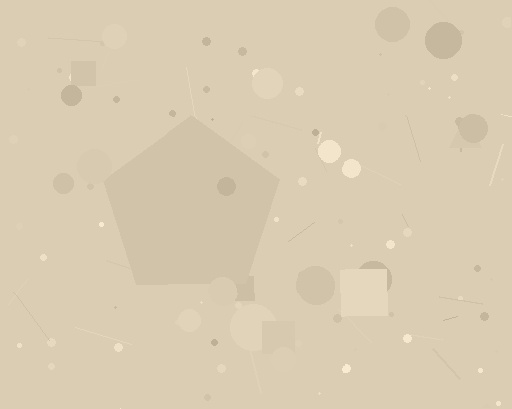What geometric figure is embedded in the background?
A pentagon is embedded in the background.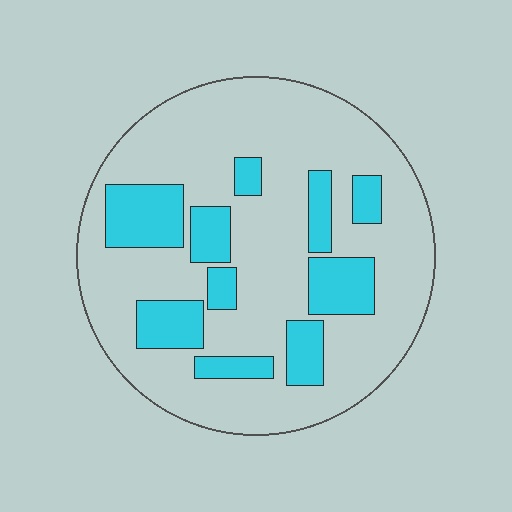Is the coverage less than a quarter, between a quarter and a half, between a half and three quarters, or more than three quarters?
Less than a quarter.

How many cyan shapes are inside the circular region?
10.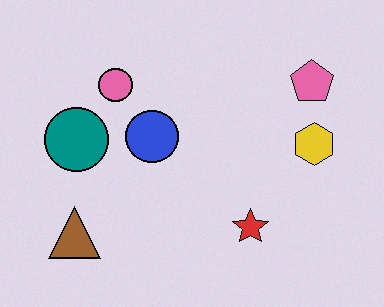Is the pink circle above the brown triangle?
Yes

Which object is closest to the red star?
The yellow hexagon is closest to the red star.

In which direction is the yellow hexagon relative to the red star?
The yellow hexagon is above the red star.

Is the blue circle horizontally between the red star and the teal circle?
Yes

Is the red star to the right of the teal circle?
Yes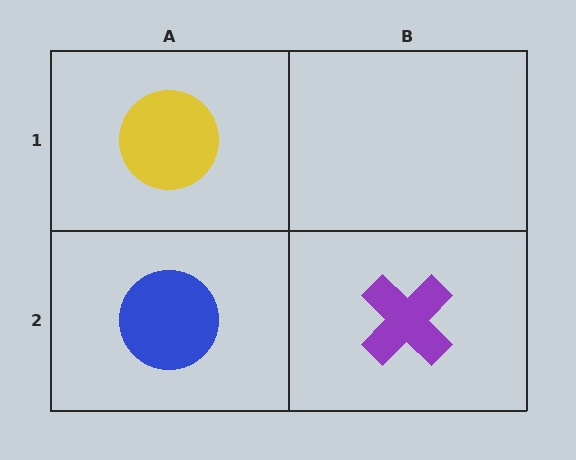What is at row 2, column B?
A purple cross.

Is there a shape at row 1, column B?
No, that cell is empty.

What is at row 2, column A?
A blue circle.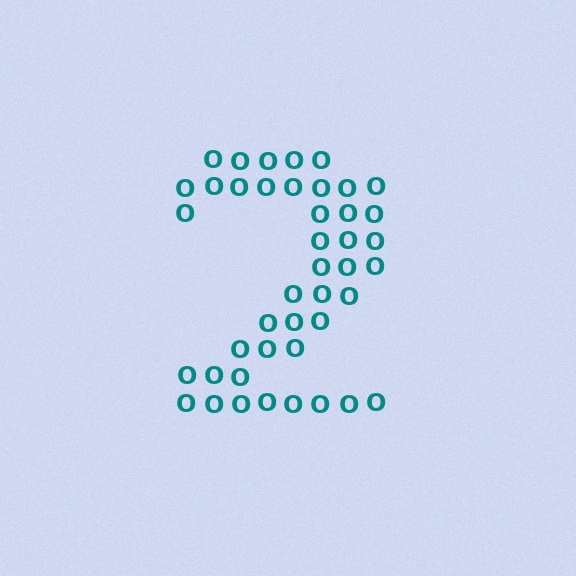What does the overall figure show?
The overall figure shows the digit 2.